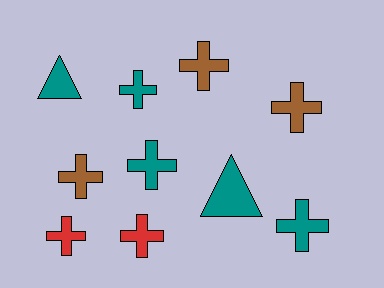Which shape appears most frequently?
Cross, with 8 objects.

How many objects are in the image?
There are 10 objects.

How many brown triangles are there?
There are no brown triangles.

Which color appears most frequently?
Teal, with 5 objects.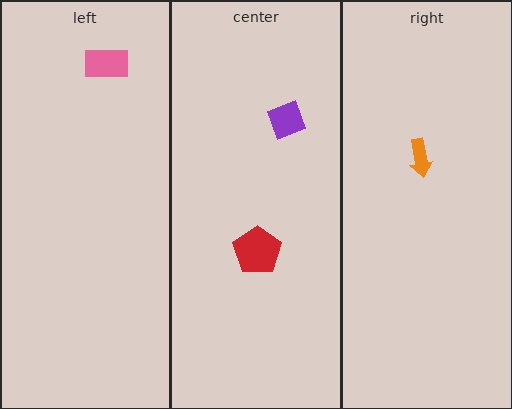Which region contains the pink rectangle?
The left region.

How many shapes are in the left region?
1.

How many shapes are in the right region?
1.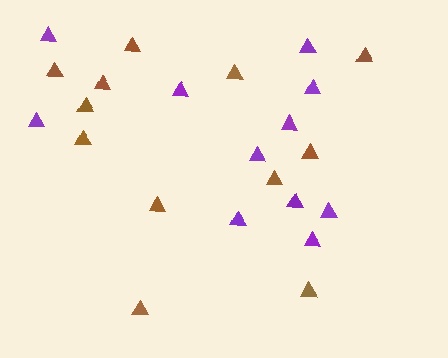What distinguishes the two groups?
There are 2 groups: one group of brown triangles (12) and one group of purple triangles (11).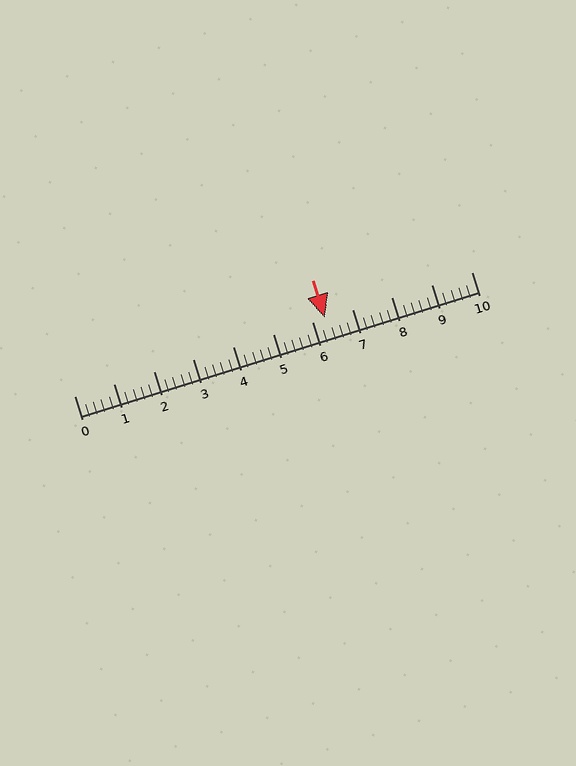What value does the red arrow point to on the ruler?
The red arrow points to approximately 6.3.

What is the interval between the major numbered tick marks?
The major tick marks are spaced 1 units apart.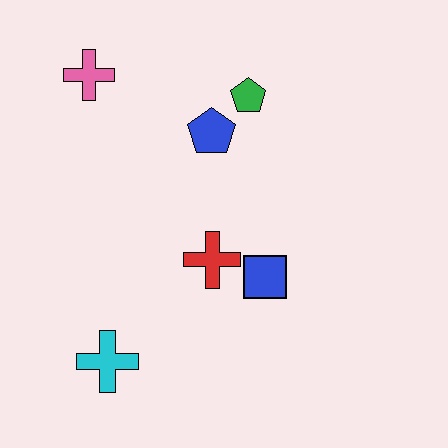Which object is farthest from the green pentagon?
The cyan cross is farthest from the green pentagon.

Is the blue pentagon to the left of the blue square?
Yes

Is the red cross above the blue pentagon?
No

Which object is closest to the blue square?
The red cross is closest to the blue square.